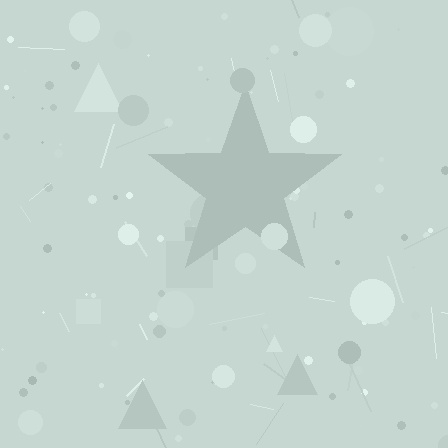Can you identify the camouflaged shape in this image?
The camouflaged shape is a star.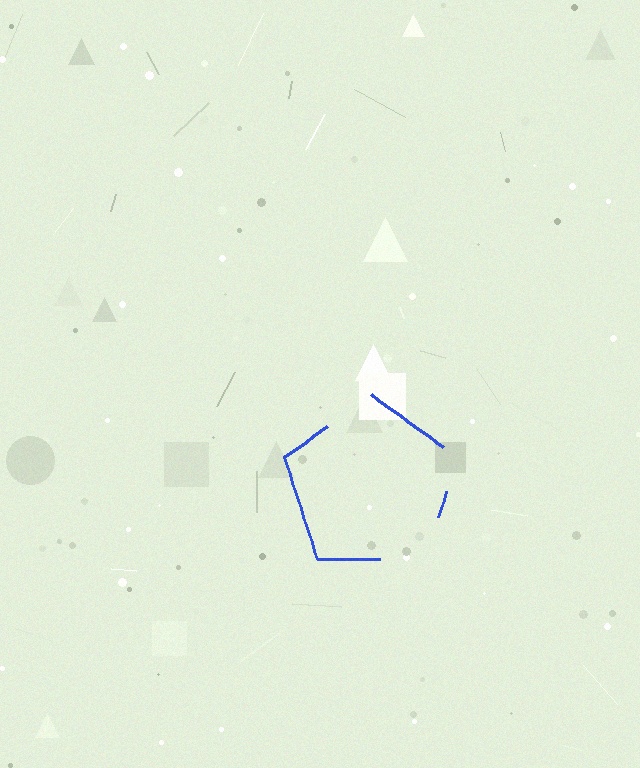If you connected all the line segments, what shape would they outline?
They would outline a pentagon.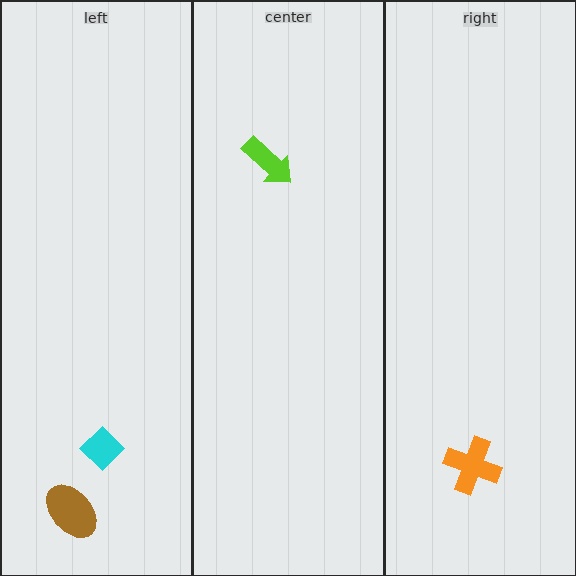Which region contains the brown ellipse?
The left region.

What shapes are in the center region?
The lime arrow.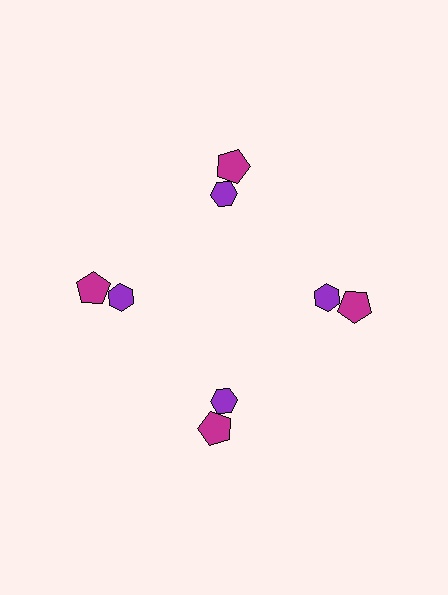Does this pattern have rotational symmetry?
Yes, this pattern has 4-fold rotational symmetry. It looks the same after rotating 90 degrees around the center.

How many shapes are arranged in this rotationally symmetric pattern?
There are 8 shapes, arranged in 4 groups of 2.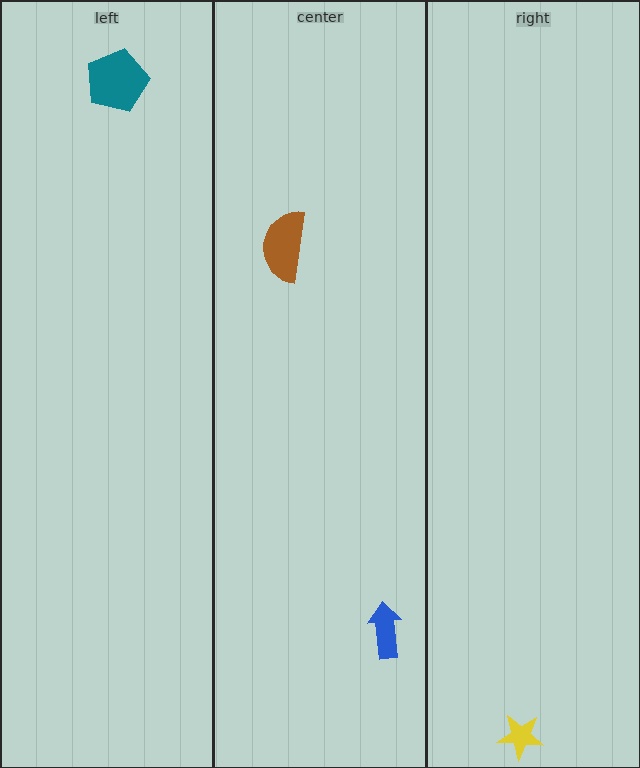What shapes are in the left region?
The teal pentagon.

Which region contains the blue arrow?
The center region.